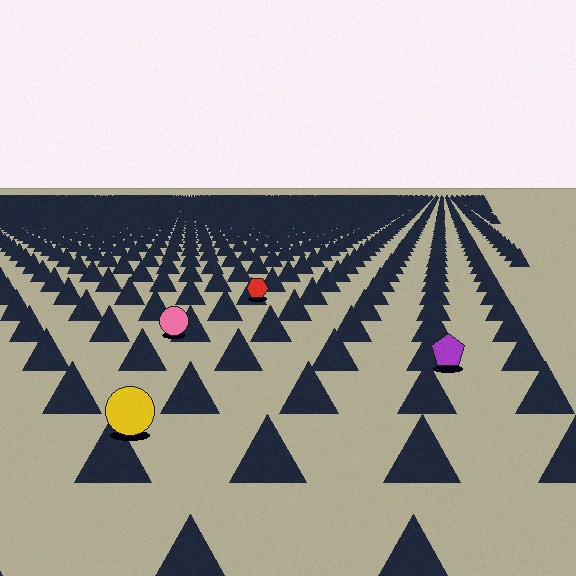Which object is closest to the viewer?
The yellow circle is closest. The texture marks near it are larger and more spread out.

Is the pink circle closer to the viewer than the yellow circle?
No. The yellow circle is closer — you can tell from the texture gradient: the ground texture is coarser near it.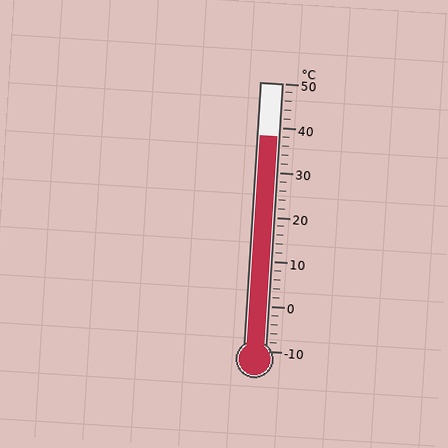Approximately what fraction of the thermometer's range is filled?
The thermometer is filled to approximately 80% of its range.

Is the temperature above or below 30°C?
The temperature is above 30°C.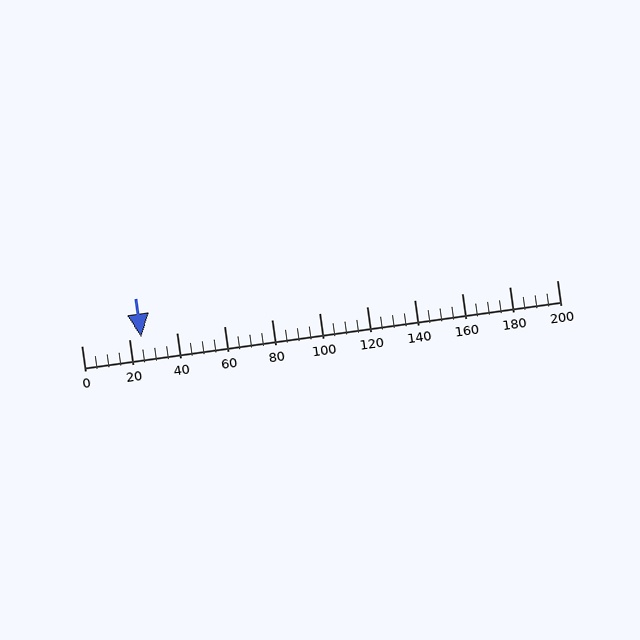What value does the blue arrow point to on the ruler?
The blue arrow points to approximately 25.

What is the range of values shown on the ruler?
The ruler shows values from 0 to 200.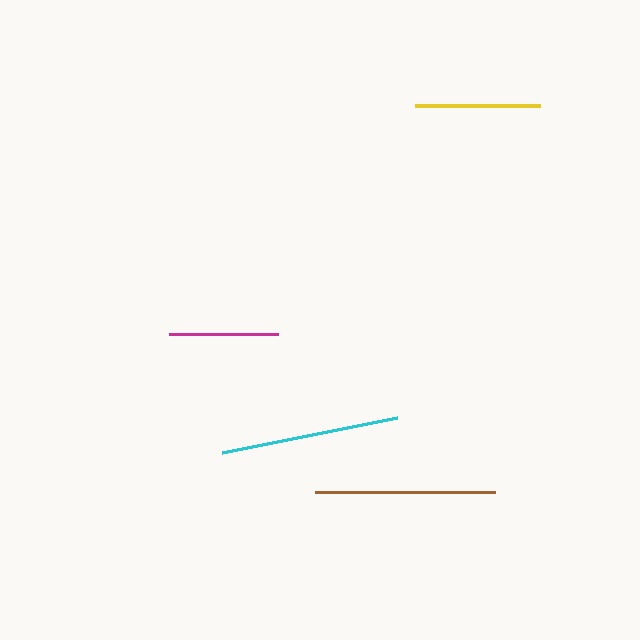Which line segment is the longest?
The brown line is the longest at approximately 181 pixels.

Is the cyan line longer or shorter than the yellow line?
The cyan line is longer than the yellow line.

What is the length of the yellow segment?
The yellow segment is approximately 124 pixels long.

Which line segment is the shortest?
The magenta line is the shortest at approximately 109 pixels.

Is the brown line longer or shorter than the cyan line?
The brown line is longer than the cyan line.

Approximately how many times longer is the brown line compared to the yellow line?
The brown line is approximately 1.5 times the length of the yellow line.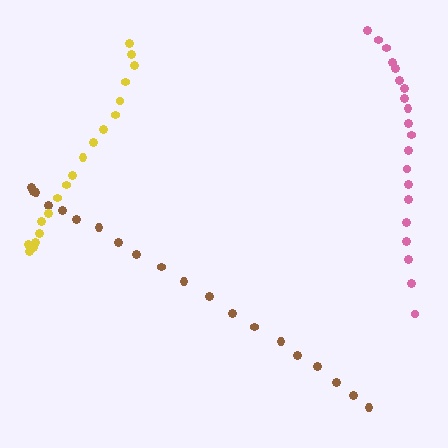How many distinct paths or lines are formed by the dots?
There are 3 distinct paths.